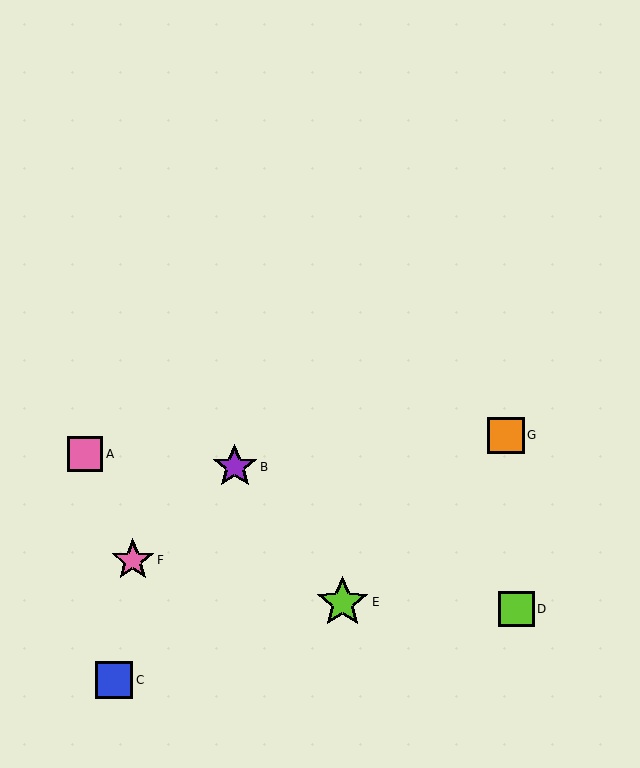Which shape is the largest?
The lime star (labeled E) is the largest.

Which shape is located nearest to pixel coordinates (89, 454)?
The pink square (labeled A) at (85, 454) is nearest to that location.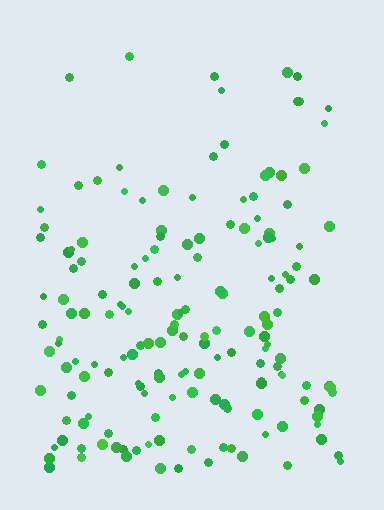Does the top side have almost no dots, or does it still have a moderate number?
Still a moderate number, just noticeably fewer than the bottom.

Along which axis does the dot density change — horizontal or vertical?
Vertical.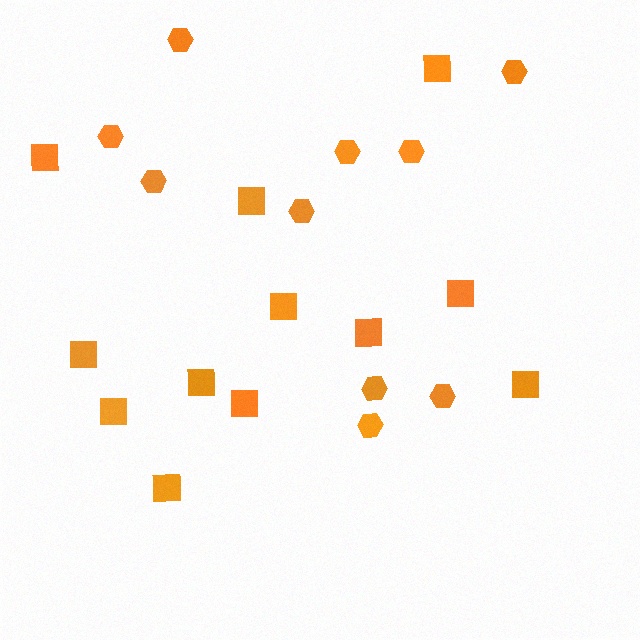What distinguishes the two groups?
There are 2 groups: one group of hexagons (10) and one group of squares (12).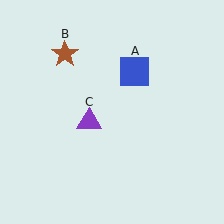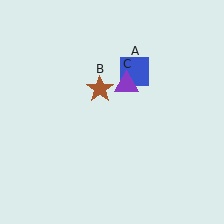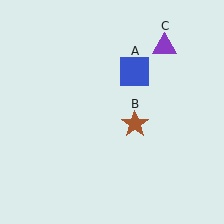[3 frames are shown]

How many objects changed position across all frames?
2 objects changed position: brown star (object B), purple triangle (object C).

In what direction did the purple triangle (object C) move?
The purple triangle (object C) moved up and to the right.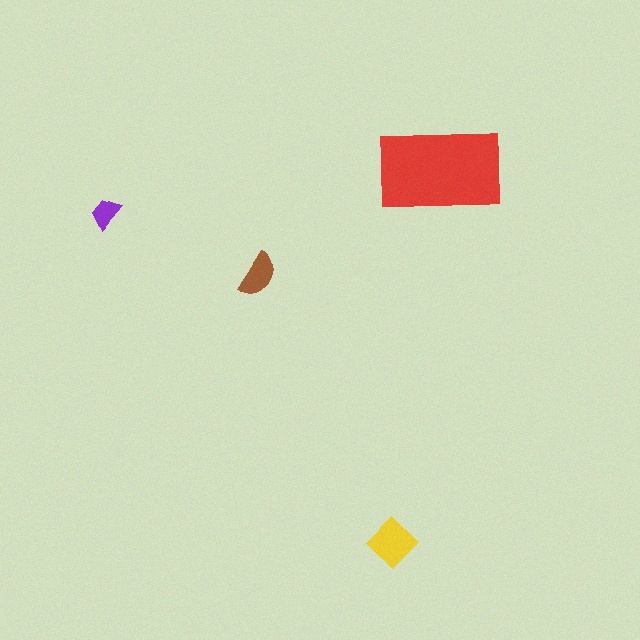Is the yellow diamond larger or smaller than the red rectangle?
Smaller.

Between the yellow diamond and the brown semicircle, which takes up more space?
The yellow diamond.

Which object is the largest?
The red rectangle.